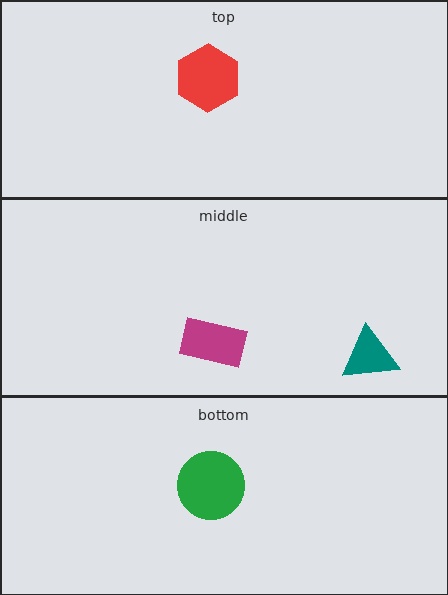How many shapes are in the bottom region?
1.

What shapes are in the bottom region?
The green circle.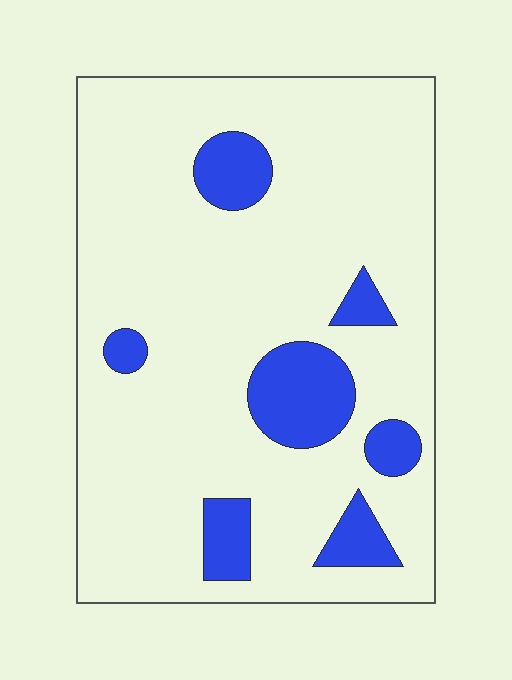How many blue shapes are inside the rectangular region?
7.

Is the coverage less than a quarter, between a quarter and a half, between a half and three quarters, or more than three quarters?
Less than a quarter.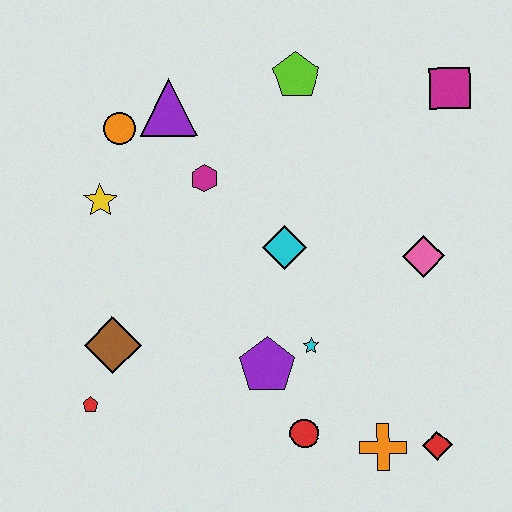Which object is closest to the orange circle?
The purple triangle is closest to the orange circle.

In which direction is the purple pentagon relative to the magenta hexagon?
The purple pentagon is below the magenta hexagon.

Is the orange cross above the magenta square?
No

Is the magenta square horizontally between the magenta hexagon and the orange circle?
No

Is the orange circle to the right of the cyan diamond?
No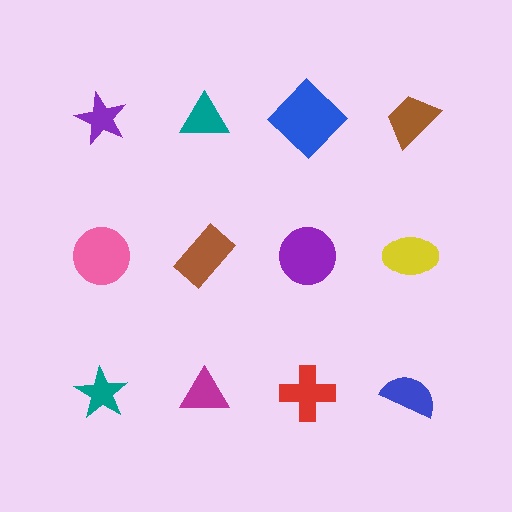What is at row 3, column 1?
A teal star.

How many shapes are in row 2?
4 shapes.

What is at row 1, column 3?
A blue diamond.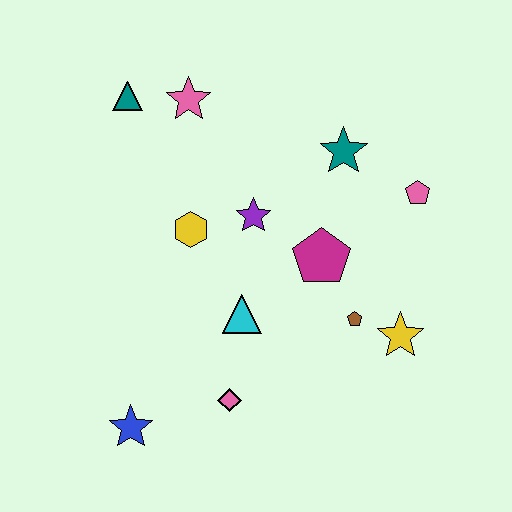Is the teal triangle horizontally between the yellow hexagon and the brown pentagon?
No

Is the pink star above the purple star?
Yes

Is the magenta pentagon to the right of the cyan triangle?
Yes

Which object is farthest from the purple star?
The blue star is farthest from the purple star.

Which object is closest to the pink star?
The teal triangle is closest to the pink star.